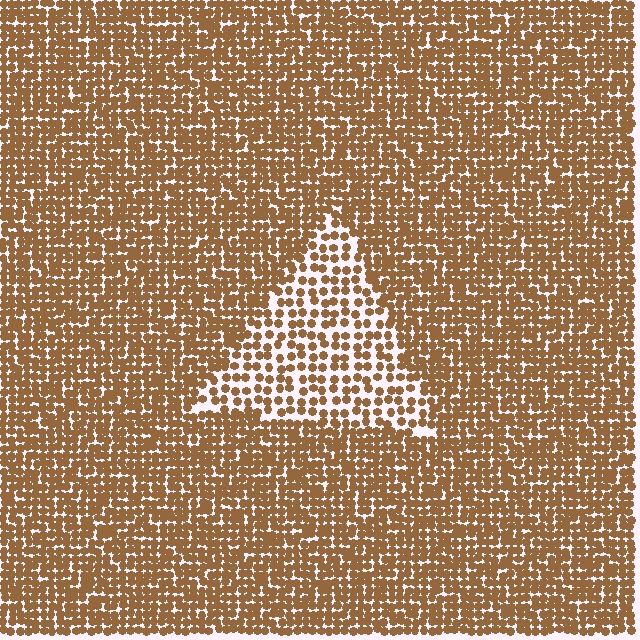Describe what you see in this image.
The image contains small brown elements arranged at two different densities. A triangle-shaped region is visible where the elements are less densely packed than the surrounding area.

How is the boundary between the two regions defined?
The boundary is defined by a change in element density (approximately 1.9x ratio). All elements are the same color, size, and shape.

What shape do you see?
I see a triangle.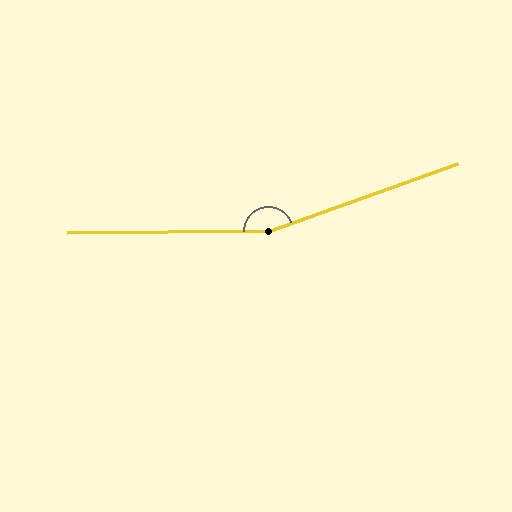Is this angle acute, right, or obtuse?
It is obtuse.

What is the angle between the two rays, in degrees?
Approximately 161 degrees.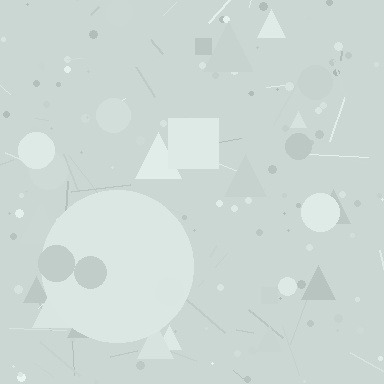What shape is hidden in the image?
A circle is hidden in the image.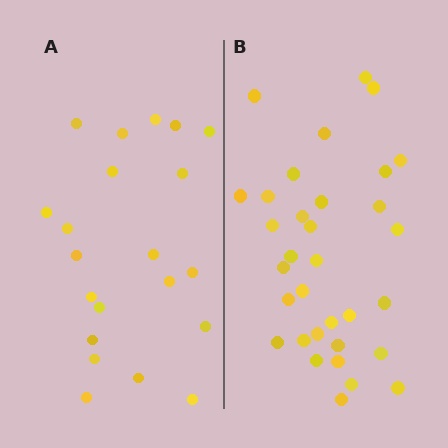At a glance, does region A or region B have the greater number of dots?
Region B (the right region) has more dots.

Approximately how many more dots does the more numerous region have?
Region B has roughly 12 or so more dots than region A.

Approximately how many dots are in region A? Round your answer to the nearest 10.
About 20 dots. (The exact count is 21, which rounds to 20.)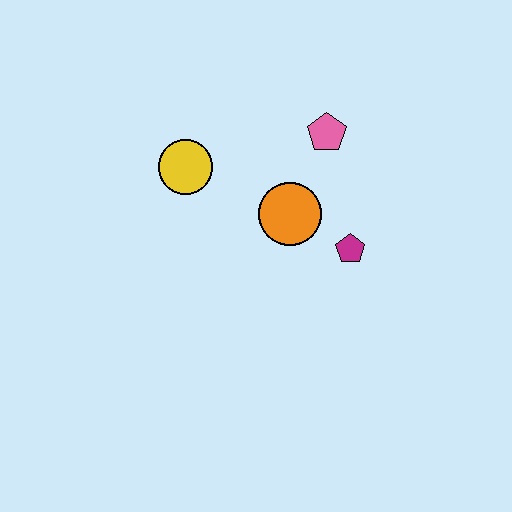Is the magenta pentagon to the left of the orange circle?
No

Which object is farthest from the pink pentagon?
The yellow circle is farthest from the pink pentagon.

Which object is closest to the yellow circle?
The orange circle is closest to the yellow circle.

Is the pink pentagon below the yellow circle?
No